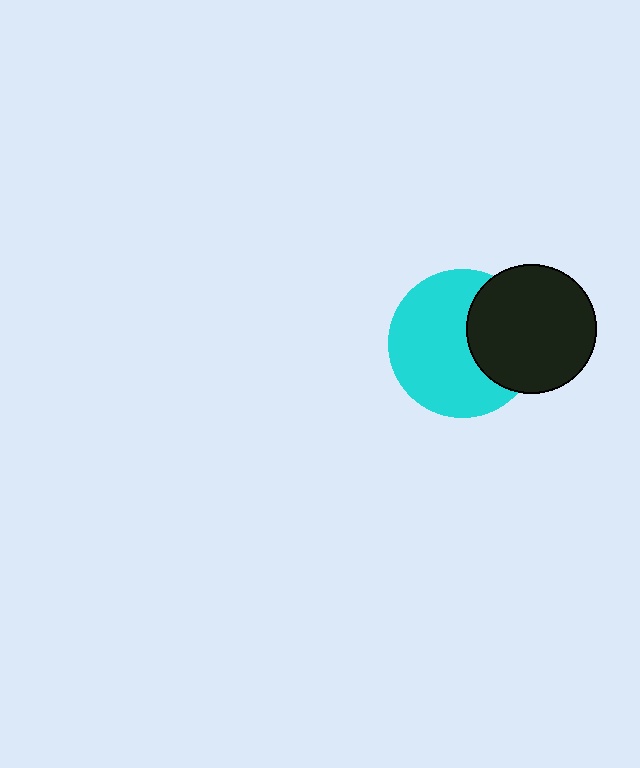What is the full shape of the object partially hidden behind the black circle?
The partially hidden object is a cyan circle.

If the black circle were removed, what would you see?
You would see the complete cyan circle.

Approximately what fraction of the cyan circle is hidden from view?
Roughly 34% of the cyan circle is hidden behind the black circle.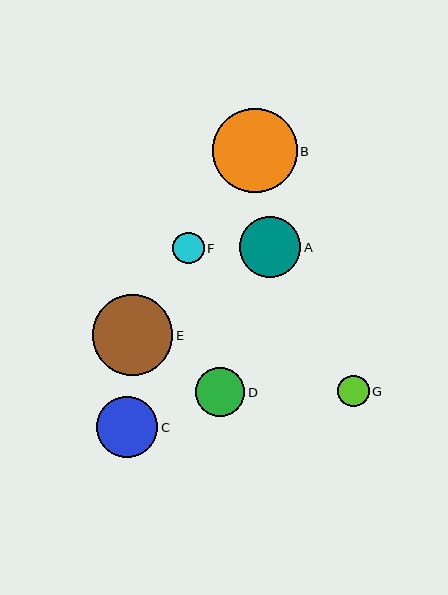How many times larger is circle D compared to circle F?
Circle D is approximately 1.6 times the size of circle F.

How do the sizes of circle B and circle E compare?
Circle B and circle E are approximately the same size.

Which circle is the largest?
Circle B is the largest with a size of approximately 84 pixels.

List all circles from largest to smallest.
From largest to smallest: B, E, C, A, D, G, F.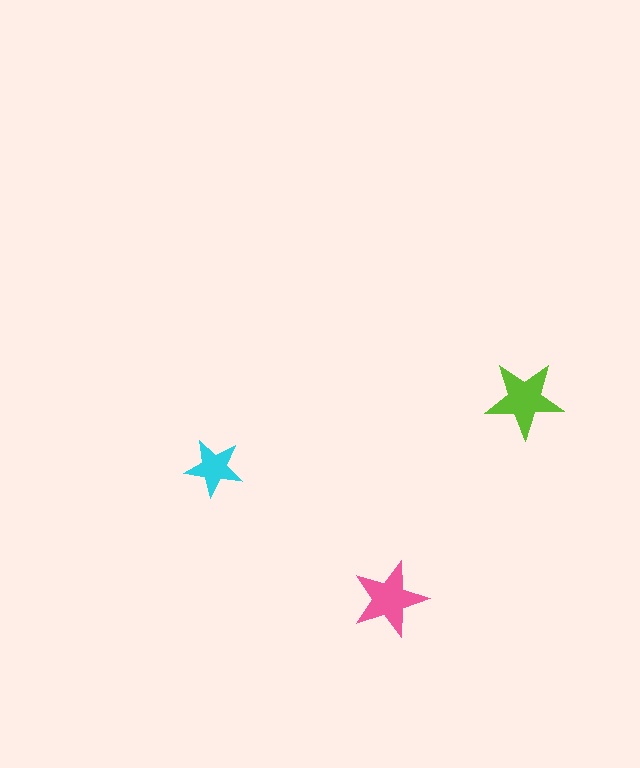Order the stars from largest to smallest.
the lime one, the pink one, the cyan one.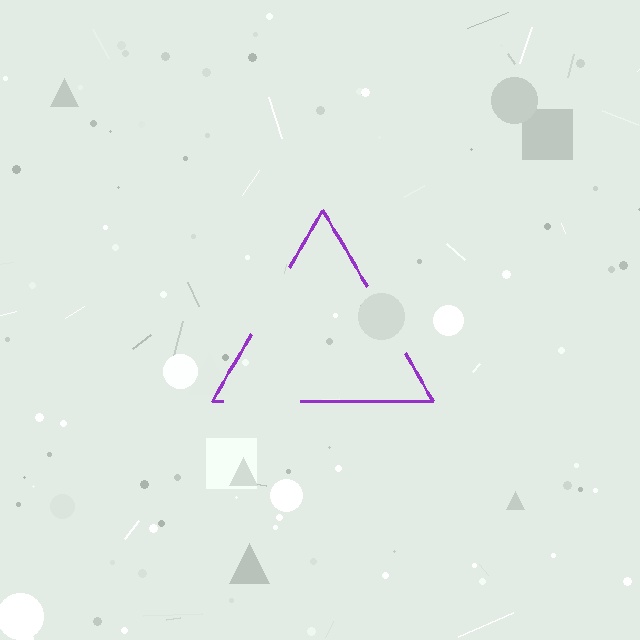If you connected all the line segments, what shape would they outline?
They would outline a triangle.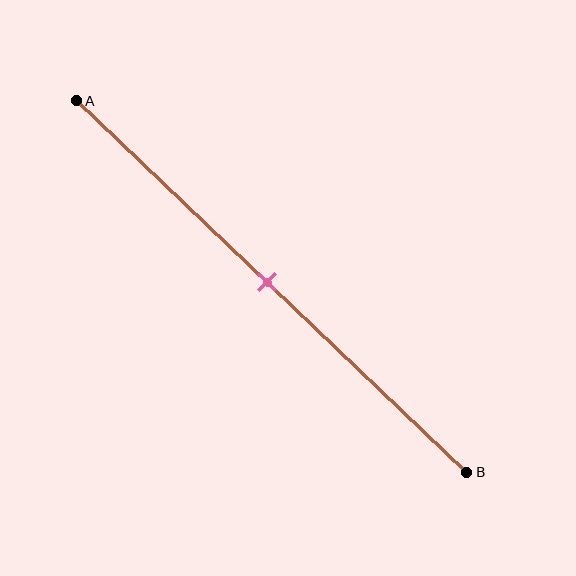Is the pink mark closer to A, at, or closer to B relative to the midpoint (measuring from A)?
The pink mark is approximately at the midpoint of segment AB.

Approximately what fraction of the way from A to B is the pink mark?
The pink mark is approximately 50% of the way from A to B.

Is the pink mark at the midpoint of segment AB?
Yes, the mark is approximately at the midpoint.